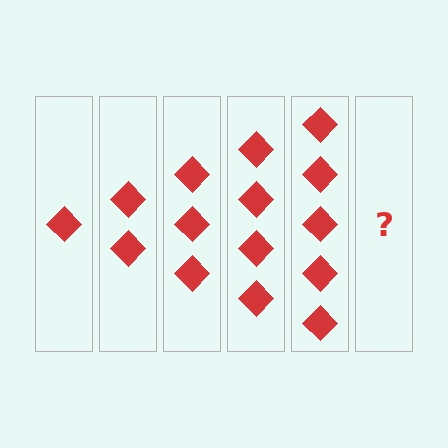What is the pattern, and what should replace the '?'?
The pattern is that each step adds one more diamond. The '?' should be 6 diamonds.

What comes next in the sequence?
The next element should be 6 diamonds.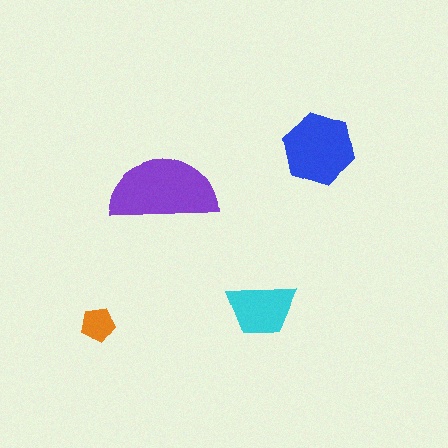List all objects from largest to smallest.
The purple semicircle, the blue hexagon, the cyan trapezoid, the orange pentagon.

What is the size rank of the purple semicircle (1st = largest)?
1st.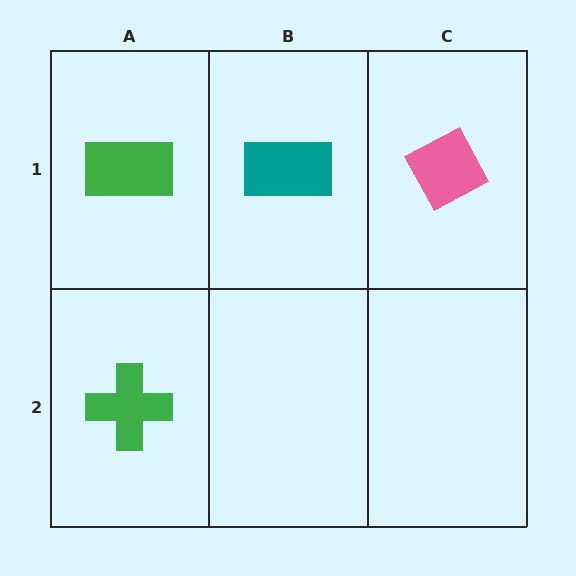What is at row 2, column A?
A green cross.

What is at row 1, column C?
A pink diamond.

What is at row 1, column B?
A teal rectangle.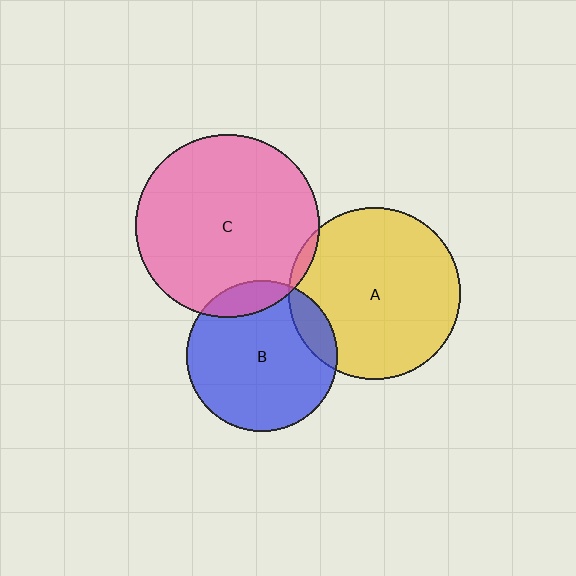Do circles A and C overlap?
Yes.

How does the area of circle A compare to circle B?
Approximately 1.3 times.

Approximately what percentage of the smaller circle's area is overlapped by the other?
Approximately 5%.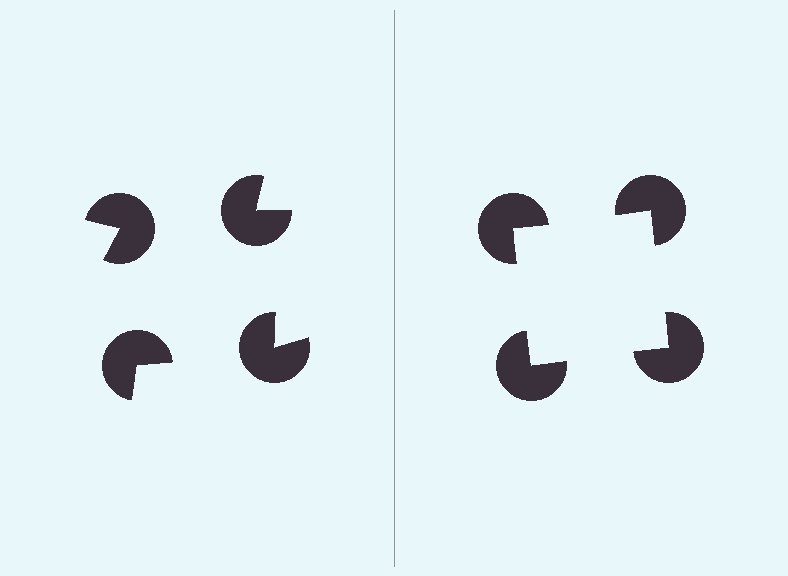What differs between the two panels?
The pac-man discs are positioned identically on both sides; only the wedge orientations differ. On the right they align to a square; on the left they are misaligned.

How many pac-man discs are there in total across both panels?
8 — 4 on each side.